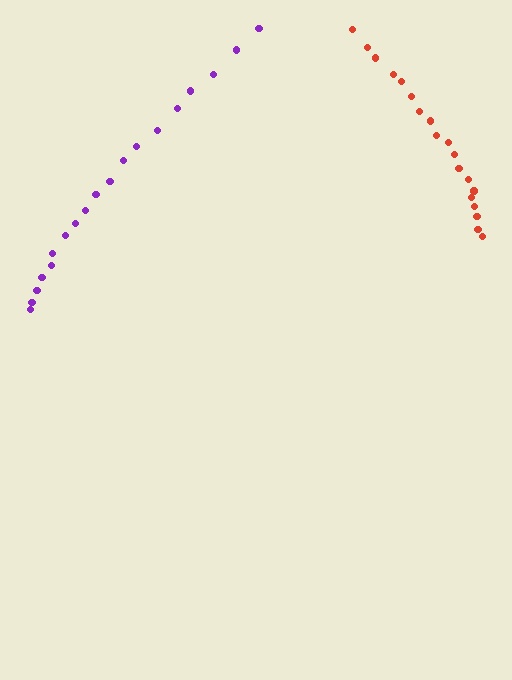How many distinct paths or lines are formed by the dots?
There are 2 distinct paths.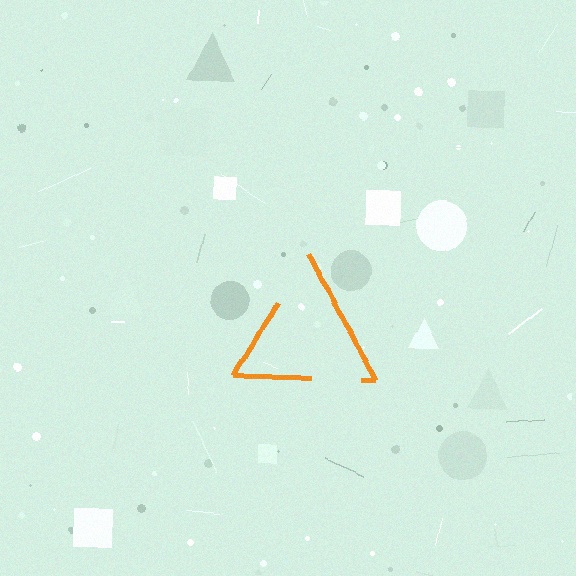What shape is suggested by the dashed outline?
The dashed outline suggests a triangle.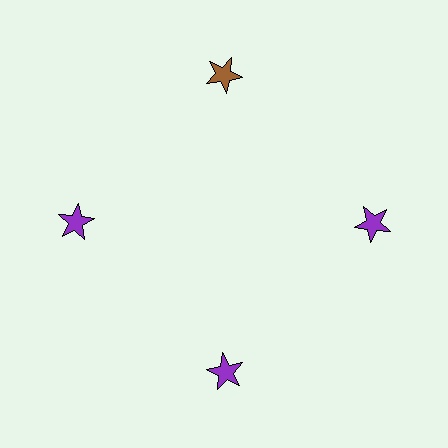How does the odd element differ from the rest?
It has a different color: brown instead of purple.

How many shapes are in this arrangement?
There are 4 shapes arranged in a ring pattern.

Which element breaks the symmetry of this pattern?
The brown star at roughly the 12 o'clock position breaks the symmetry. All other shapes are purple stars.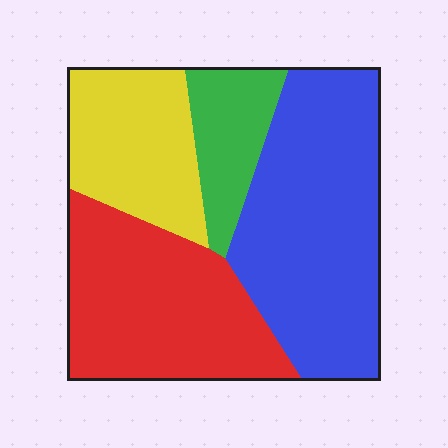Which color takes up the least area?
Green, at roughly 10%.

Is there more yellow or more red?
Red.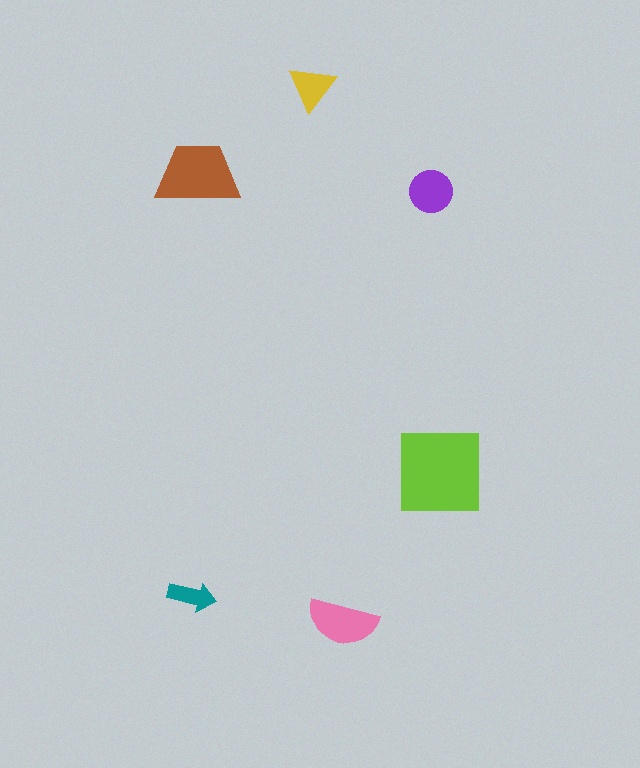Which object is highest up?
The yellow triangle is topmost.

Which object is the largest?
The lime square.